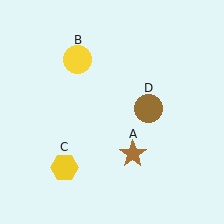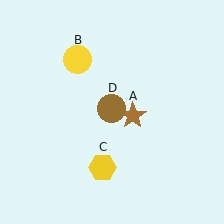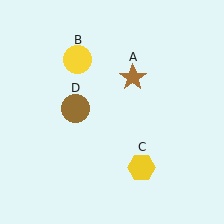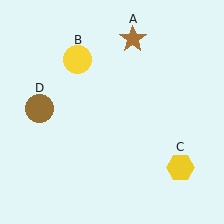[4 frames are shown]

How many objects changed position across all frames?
3 objects changed position: brown star (object A), yellow hexagon (object C), brown circle (object D).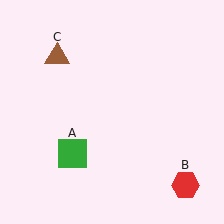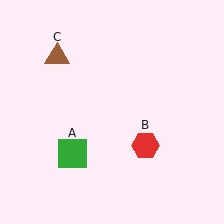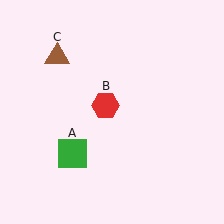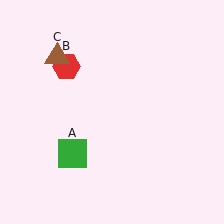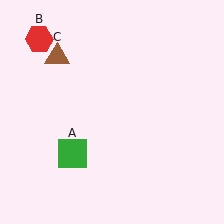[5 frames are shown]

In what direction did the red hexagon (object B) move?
The red hexagon (object B) moved up and to the left.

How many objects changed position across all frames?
1 object changed position: red hexagon (object B).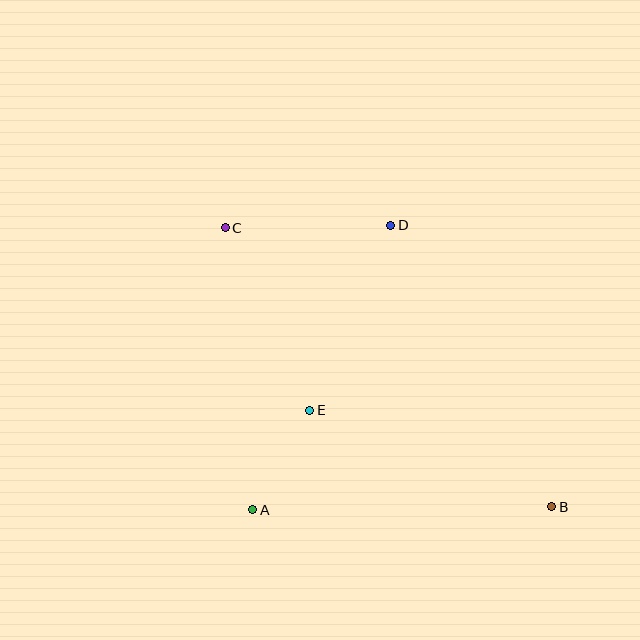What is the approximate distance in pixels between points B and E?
The distance between B and E is approximately 261 pixels.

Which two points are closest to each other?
Points A and E are closest to each other.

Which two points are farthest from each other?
Points B and C are farthest from each other.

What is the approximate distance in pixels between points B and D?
The distance between B and D is approximately 324 pixels.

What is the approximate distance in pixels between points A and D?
The distance between A and D is approximately 317 pixels.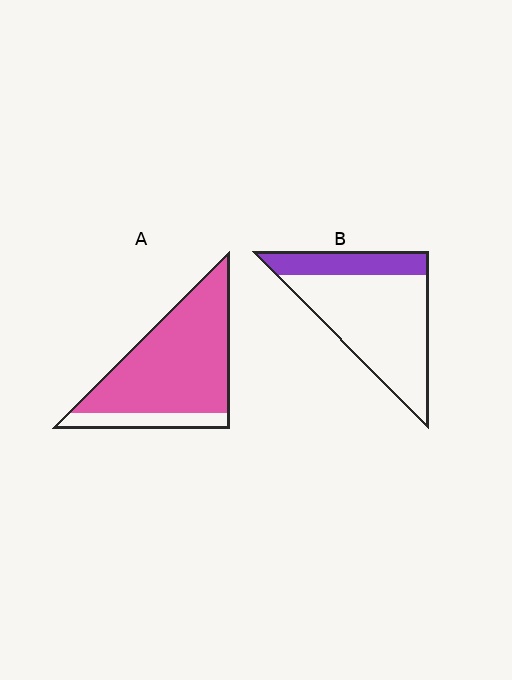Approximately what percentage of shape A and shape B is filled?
A is approximately 85% and B is approximately 25%.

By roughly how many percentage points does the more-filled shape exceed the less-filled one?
By roughly 60 percentage points (A over B).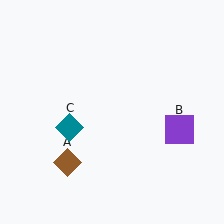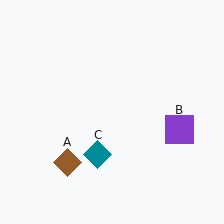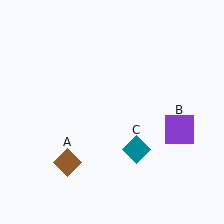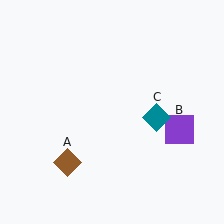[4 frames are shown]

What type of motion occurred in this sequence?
The teal diamond (object C) rotated counterclockwise around the center of the scene.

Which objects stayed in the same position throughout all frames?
Brown diamond (object A) and purple square (object B) remained stationary.